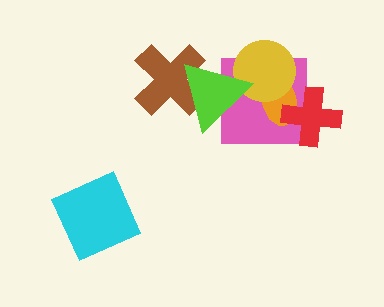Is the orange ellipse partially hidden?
Yes, it is partially covered by another shape.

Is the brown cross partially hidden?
Yes, it is partially covered by another shape.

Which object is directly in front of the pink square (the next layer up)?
The orange ellipse is directly in front of the pink square.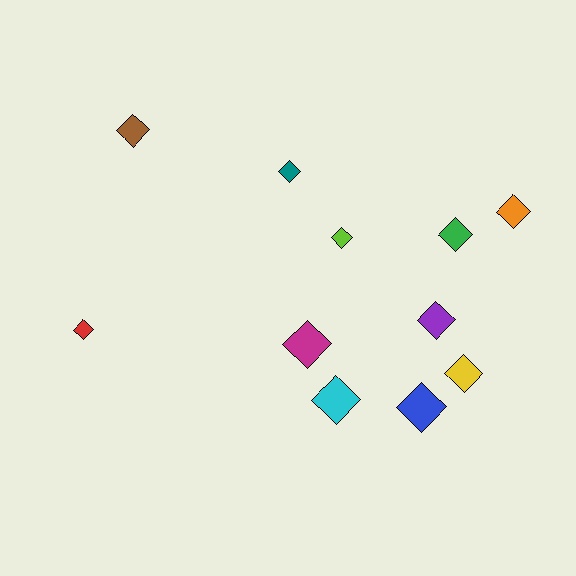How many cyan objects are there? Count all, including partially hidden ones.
There is 1 cyan object.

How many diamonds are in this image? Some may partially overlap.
There are 11 diamonds.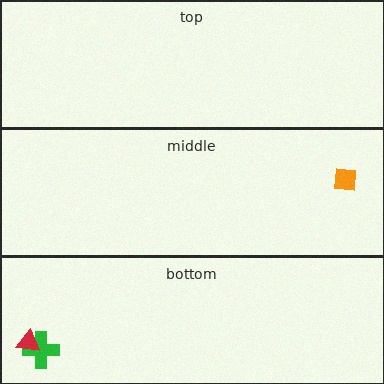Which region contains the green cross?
The bottom region.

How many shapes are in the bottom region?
2.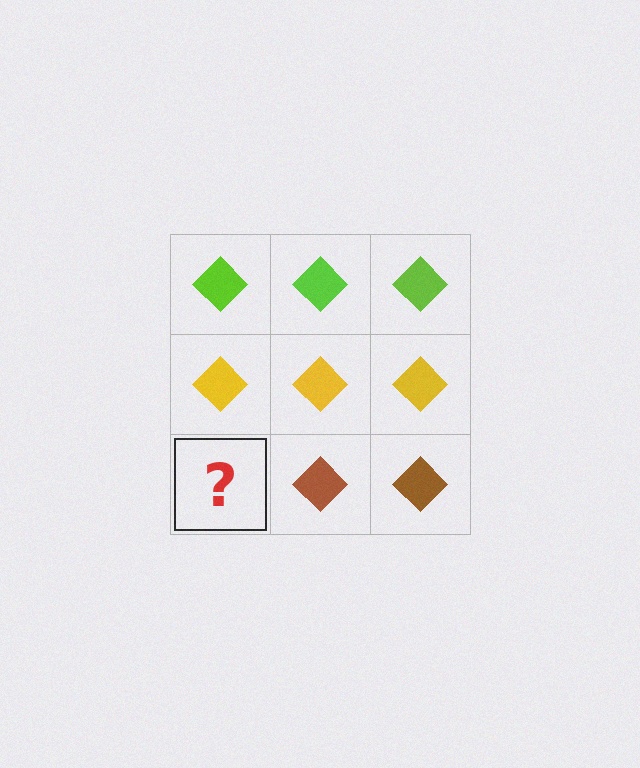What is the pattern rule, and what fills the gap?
The rule is that each row has a consistent color. The gap should be filled with a brown diamond.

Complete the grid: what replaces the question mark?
The question mark should be replaced with a brown diamond.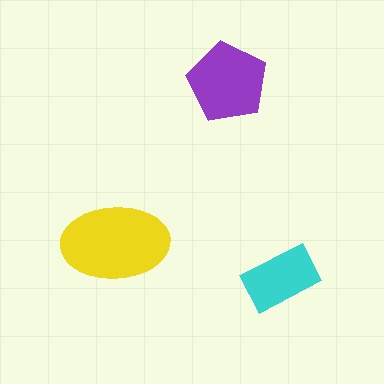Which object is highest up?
The purple pentagon is topmost.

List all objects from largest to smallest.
The yellow ellipse, the purple pentagon, the cyan rectangle.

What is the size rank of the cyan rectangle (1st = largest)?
3rd.